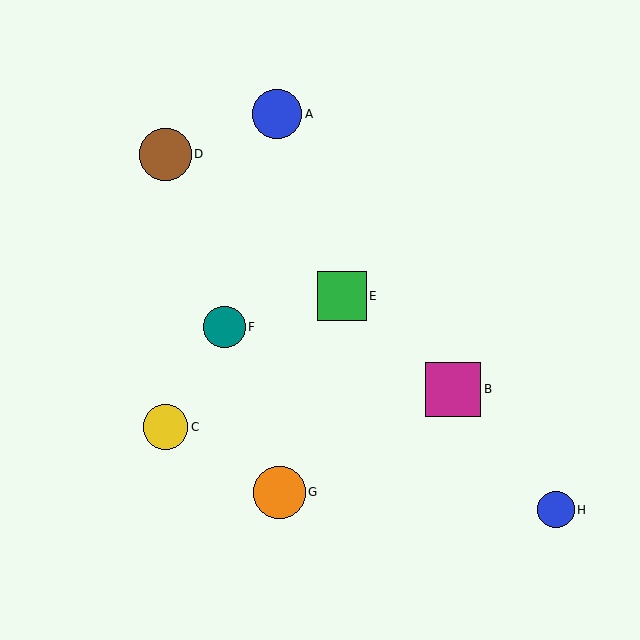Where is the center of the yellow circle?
The center of the yellow circle is at (165, 427).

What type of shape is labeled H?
Shape H is a blue circle.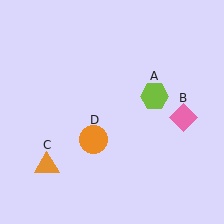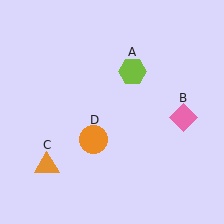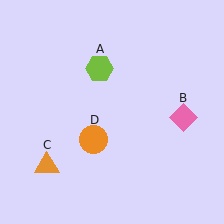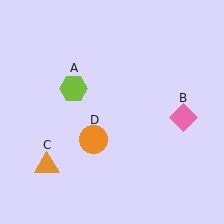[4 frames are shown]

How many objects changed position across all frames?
1 object changed position: lime hexagon (object A).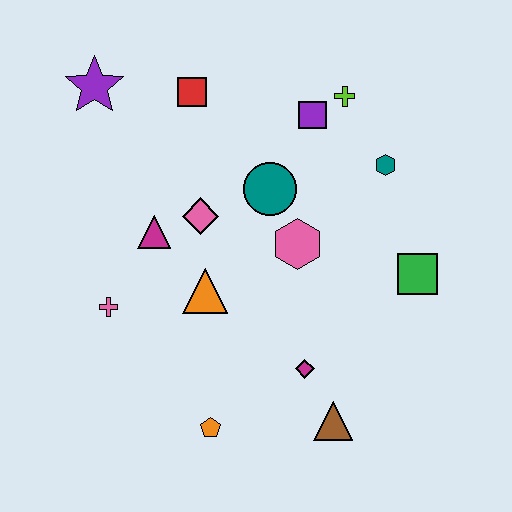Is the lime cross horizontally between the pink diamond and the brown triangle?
No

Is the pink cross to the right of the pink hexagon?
No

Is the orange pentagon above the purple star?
No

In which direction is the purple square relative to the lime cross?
The purple square is to the left of the lime cross.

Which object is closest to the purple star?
The red square is closest to the purple star.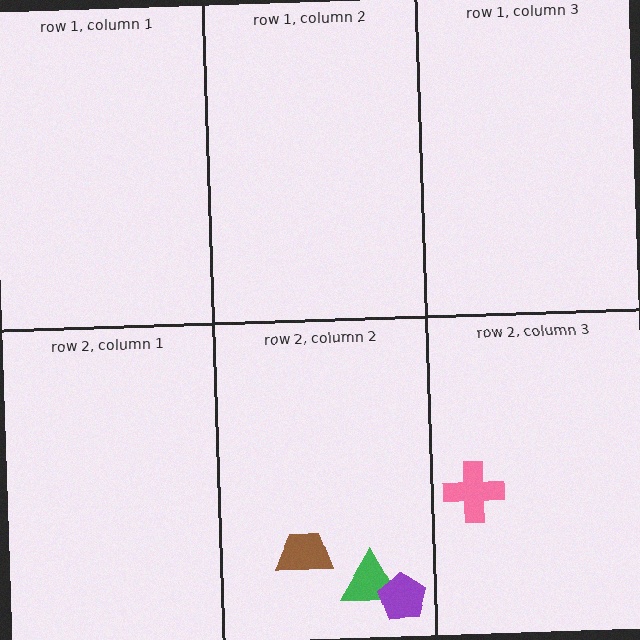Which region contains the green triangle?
The row 2, column 2 region.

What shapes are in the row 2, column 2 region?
The green triangle, the brown trapezoid, the purple pentagon.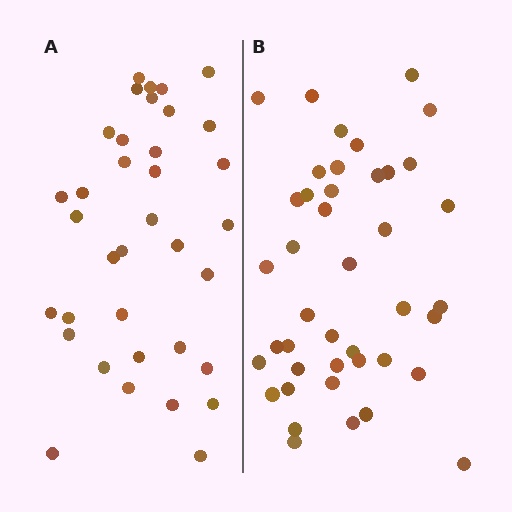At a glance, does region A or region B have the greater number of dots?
Region B (the right region) has more dots.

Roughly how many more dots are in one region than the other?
Region B has about 6 more dots than region A.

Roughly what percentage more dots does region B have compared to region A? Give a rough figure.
About 15% more.